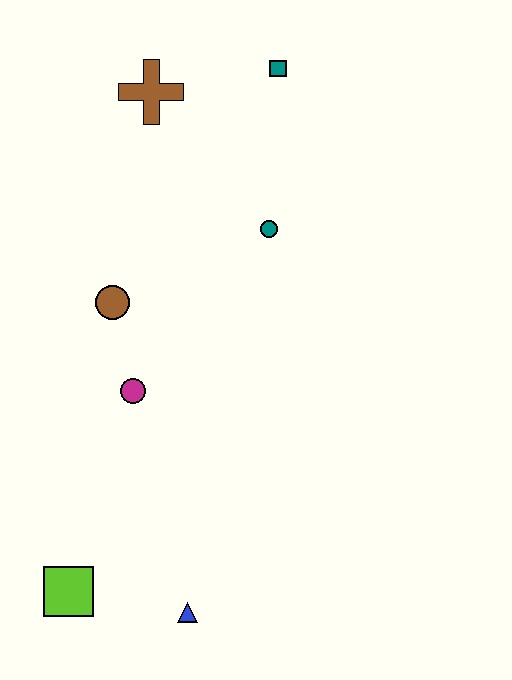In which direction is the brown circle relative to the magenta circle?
The brown circle is above the magenta circle.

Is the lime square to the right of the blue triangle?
No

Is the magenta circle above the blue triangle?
Yes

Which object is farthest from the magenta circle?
The teal square is farthest from the magenta circle.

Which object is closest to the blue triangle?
The lime square is closest to the blue triangle.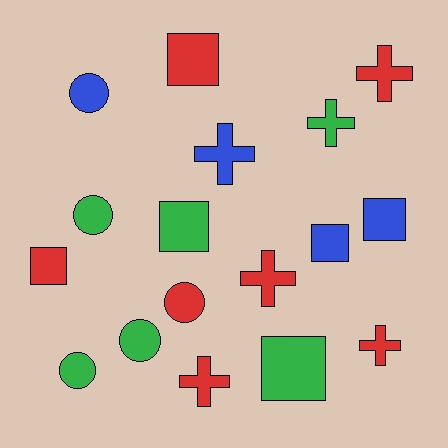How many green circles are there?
There are 3 green circles.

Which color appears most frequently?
Red, with 7 objects.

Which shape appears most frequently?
Square, with 6 objects.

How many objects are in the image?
There are 17 objects.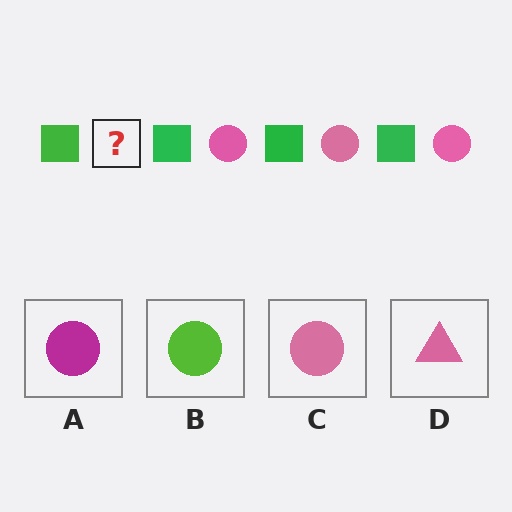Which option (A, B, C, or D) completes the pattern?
C.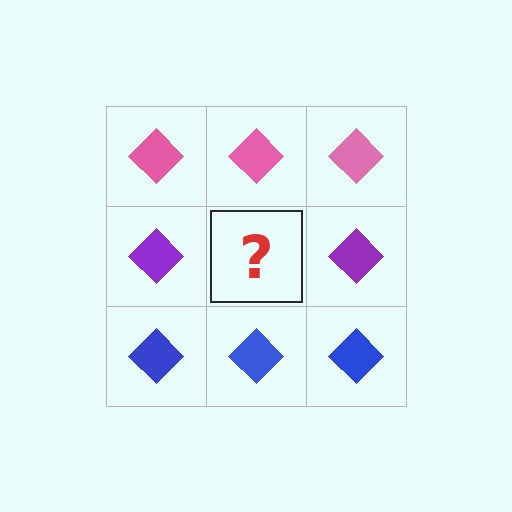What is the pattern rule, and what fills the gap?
The rule is that each row has a consistent color. The gap should be filled with a purple diamond.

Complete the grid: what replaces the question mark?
The question mark should be replaced with a purple diamond.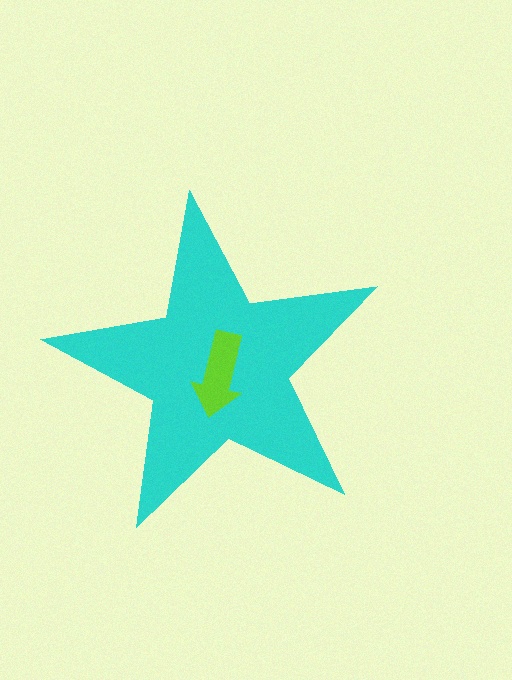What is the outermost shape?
The cyan star.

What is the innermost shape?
The lime arrow.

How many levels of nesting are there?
2.